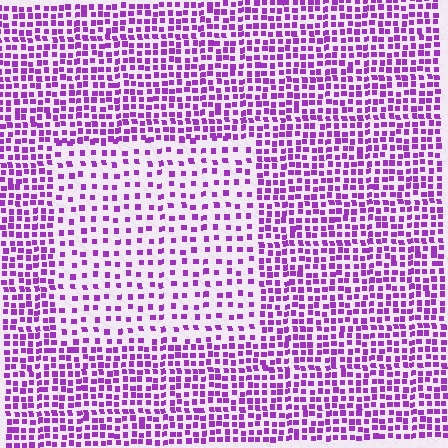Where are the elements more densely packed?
The elements are more densely packed outside the rectangle boundary.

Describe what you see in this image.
The image contains small purple elements arranged at two different densities. A rectangle-shaped region is visible where the elements are less densely packed than the surrounding area.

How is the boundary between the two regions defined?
The boundary is defined by a change in element density (approximately 2.0x ratio). All elements are the same color, size, and shape.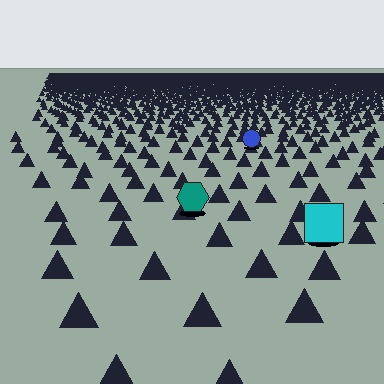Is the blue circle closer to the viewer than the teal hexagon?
No. The teal hexagon is closer — you can tell from the texture gradient: the ground texture is coarser near it.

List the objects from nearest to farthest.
From nearest to farthest: the cyan square, the teal hexagon, the blue circle.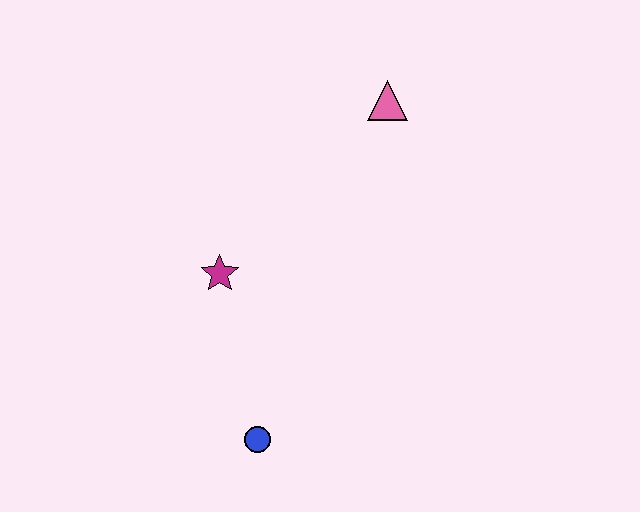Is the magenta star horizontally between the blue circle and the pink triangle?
No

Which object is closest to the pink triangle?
The magenta star is closest to the pink triangle.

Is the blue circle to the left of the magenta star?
No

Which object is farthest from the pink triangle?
The blue circle is farthest from the pink triangle.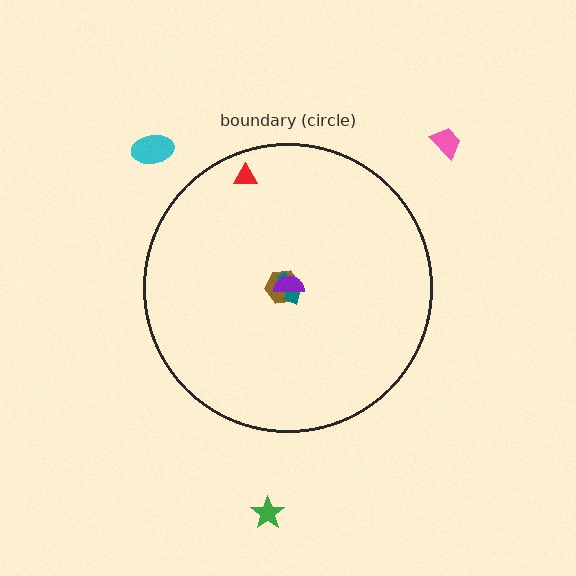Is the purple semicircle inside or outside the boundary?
Inside.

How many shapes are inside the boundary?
4 inside, 3 outside.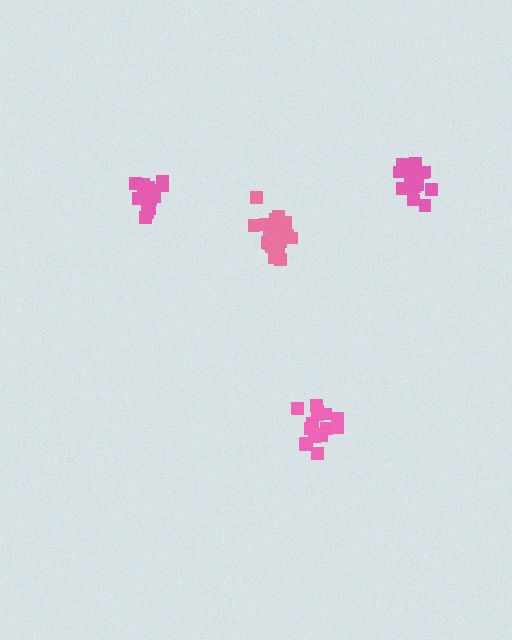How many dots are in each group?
Group 1: 16 dots, Group 2: 16 dots, Group 3: 16 dots, Group 4: 20 dots (68 total).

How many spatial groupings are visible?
There are 4 spatial groupings.